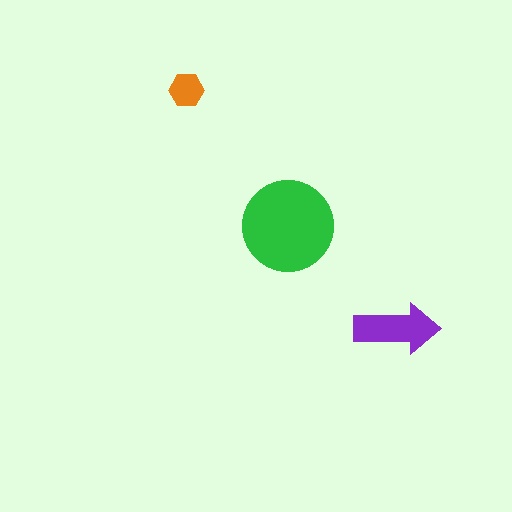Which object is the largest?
The green circle.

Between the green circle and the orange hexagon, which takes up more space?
The green circle.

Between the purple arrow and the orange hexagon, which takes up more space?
The purple arrow.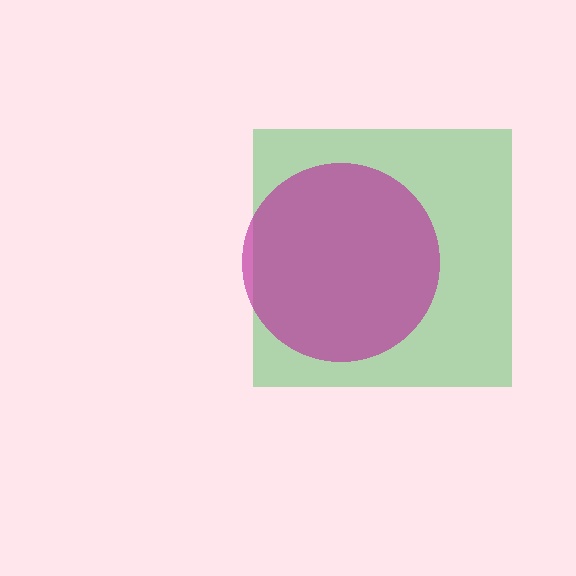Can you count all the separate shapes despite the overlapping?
Yes, there are 2 separate shapes.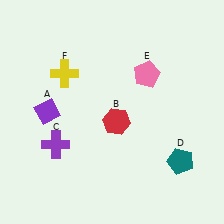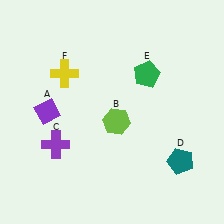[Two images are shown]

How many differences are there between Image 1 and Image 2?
There are 2 differences between the two images.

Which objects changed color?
B changed from red to lime. E changed from pink to green.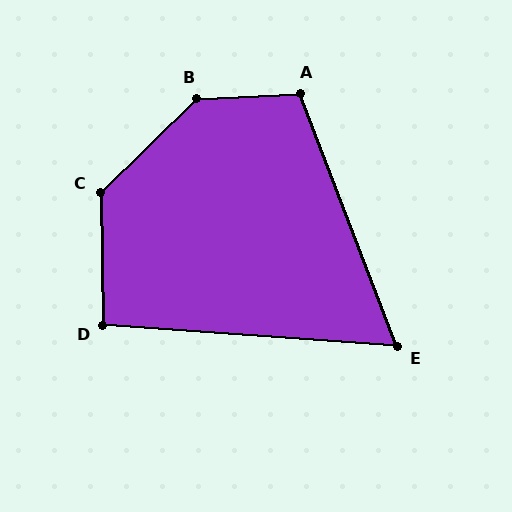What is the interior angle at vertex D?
Approximately 95 degrees (obtuse).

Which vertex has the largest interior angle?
B, at approximately 138 degrees.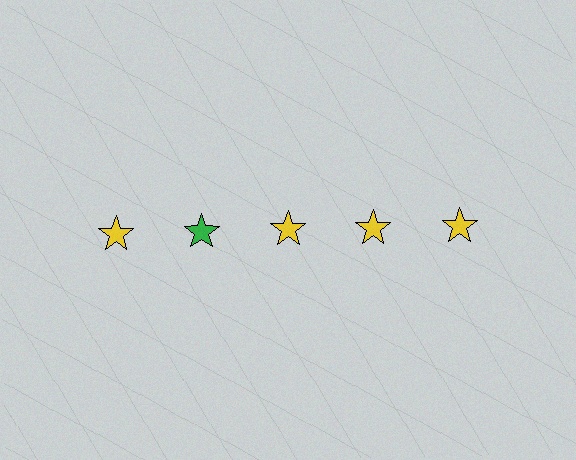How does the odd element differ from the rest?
It has a different color: green instead of yellow.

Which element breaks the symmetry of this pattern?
The green star in the top row, second from left column breaks the symmetry. All other shapes are yellow stars.